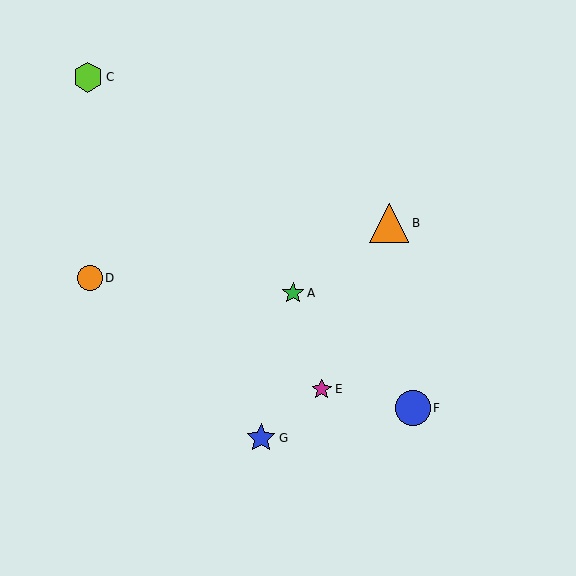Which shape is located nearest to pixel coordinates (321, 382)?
The magenta star (labeled E) at (322, 389) is nearest to that location.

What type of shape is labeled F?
Shape F is a blue circle.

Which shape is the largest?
The orange triangle (labeled B) is the largest.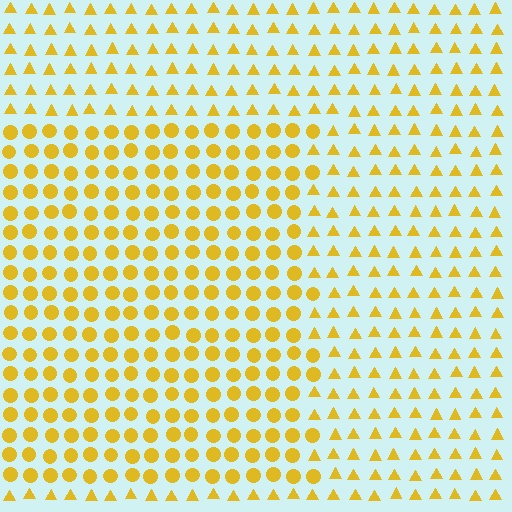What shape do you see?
I see a rectangle.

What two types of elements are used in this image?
The image uses circles inside the rectangle region and triangles outside it.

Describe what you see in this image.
The image is filled with small yellow elements arranged in a uniform grid. A rectangle-shaped region contains circles, while the surrounding area contains triangles. The boundary is defined purely by the change in element shape.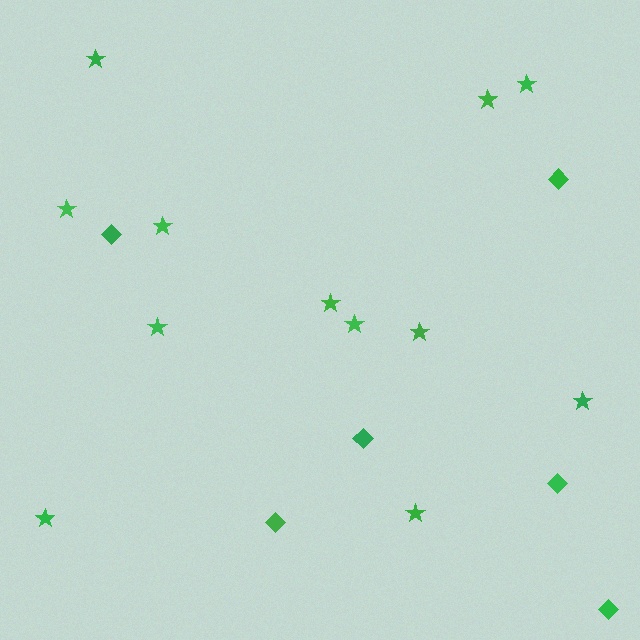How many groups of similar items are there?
There are 2 groups: one group of stars (12) and one group of diamonds (6).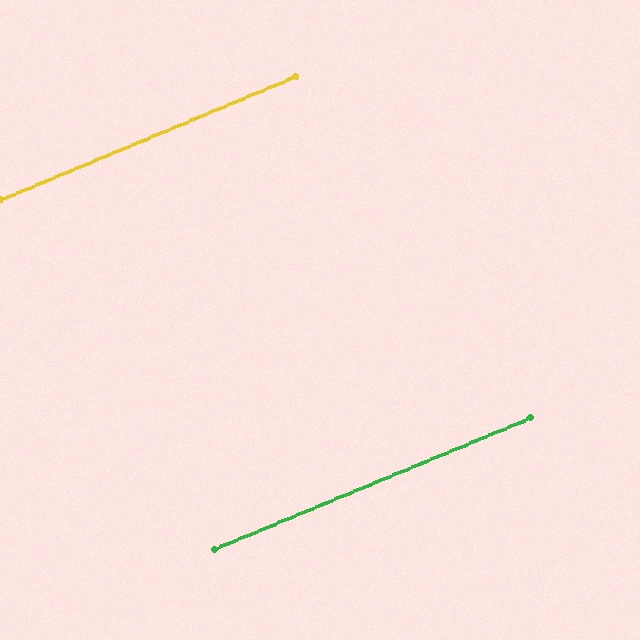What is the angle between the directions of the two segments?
Approximately 0 degrees.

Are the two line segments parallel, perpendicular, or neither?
Parallel — their directions differ by only 0.1°.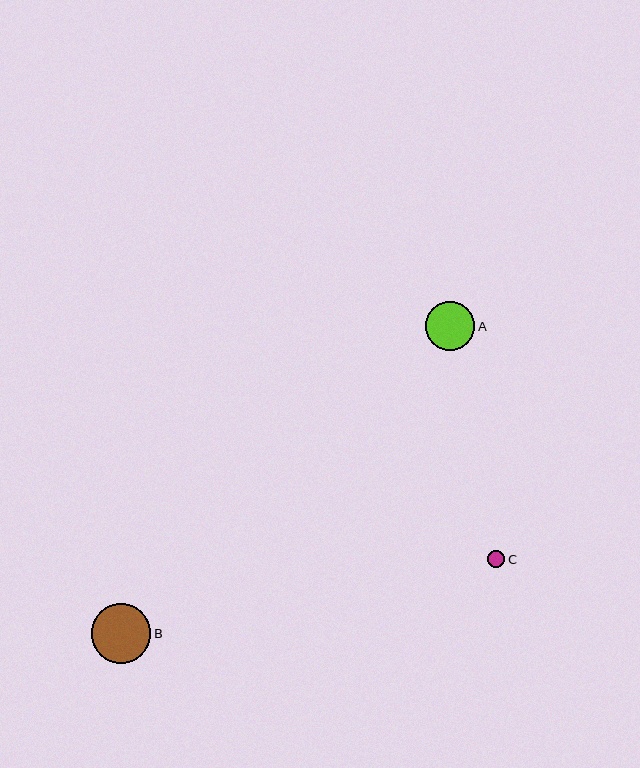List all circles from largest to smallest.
From largest to smallest: B, A, C.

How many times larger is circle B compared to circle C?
Circle B is approximately 3.5 times the size of circle C.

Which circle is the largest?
Circle B is the largest with a size of approximately 59 pixels.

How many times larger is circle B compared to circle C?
Circle B is approximately 3.5 times the size of circle C.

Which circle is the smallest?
Circle C is the smallest with a size of approximately 17 pixels.